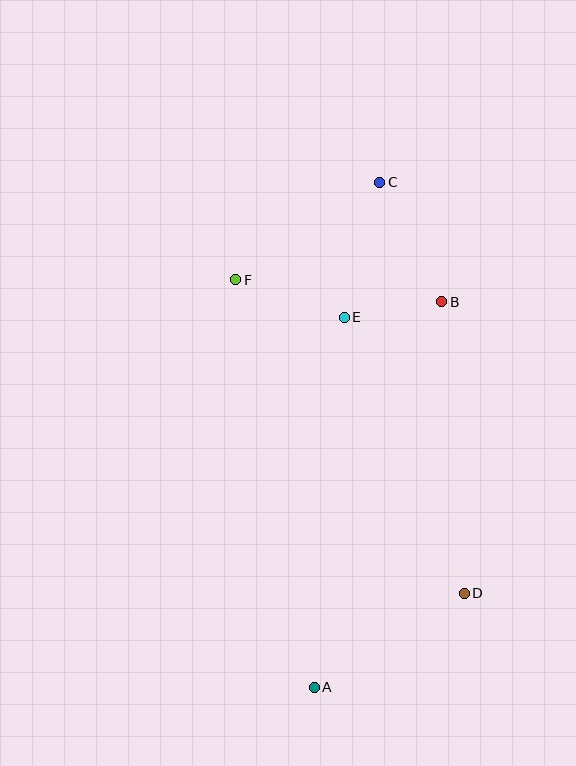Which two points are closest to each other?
Points B and E are closest to each other.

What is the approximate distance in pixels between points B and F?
The distance between B and F is approximately 207 pixels.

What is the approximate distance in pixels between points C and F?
The distance between C and F is approximately 174 pixels.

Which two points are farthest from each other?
Points A and C are farthest from each other.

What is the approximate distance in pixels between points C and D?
The distance between C and D is approximately 420 pixels.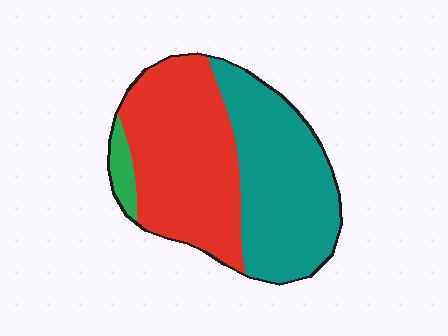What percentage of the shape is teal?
Teal covers 46% of the shape.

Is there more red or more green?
Red.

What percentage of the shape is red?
Red takes up about one half (1/2) of the shape.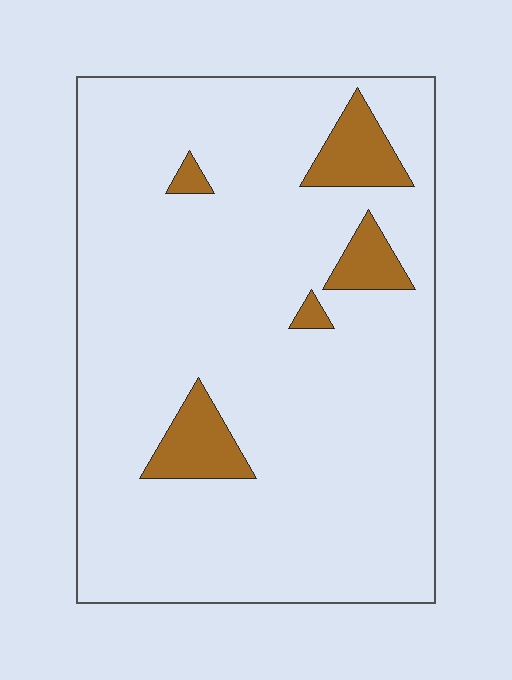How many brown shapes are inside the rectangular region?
5.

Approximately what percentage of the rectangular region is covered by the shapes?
Approximately 10%.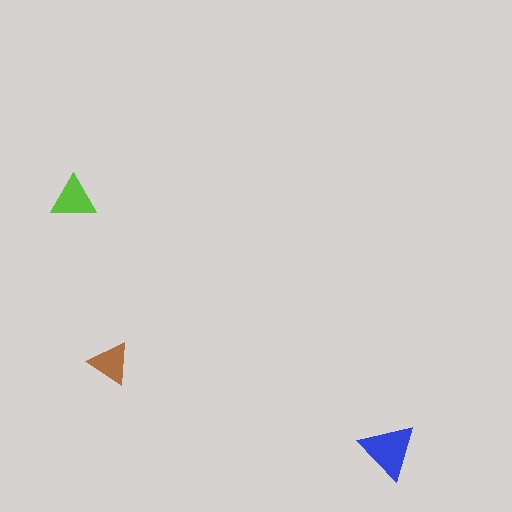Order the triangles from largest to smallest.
the blue one, the lime one, the brown one.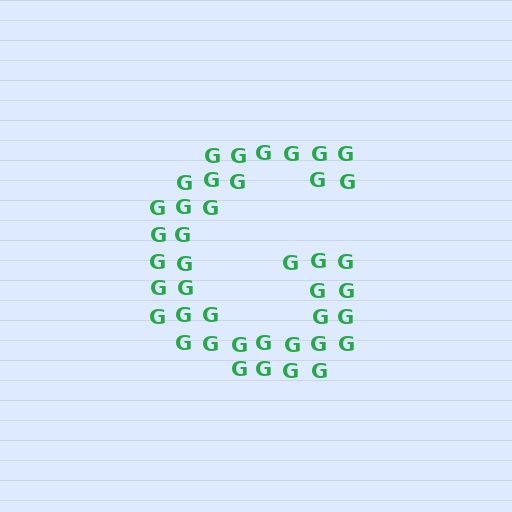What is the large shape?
The large shape is the letter G.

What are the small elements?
The small elements are letter G's.